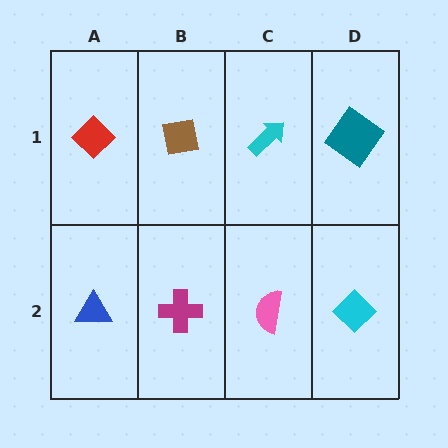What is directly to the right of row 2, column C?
A cyan diamond.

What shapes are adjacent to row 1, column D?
A cyan diamond (row 2, column D), a cyan arrow (row 1, column C).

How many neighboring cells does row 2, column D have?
2.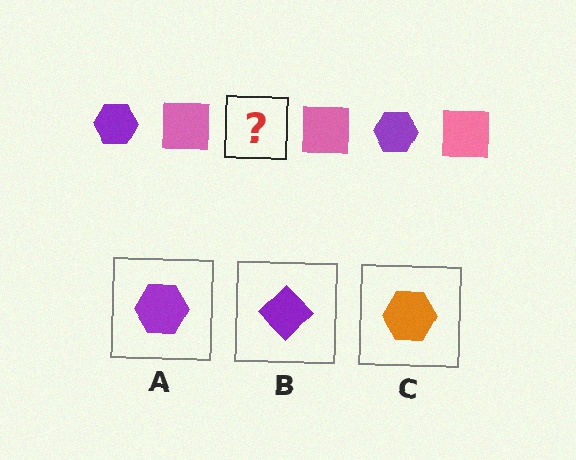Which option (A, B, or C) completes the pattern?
A.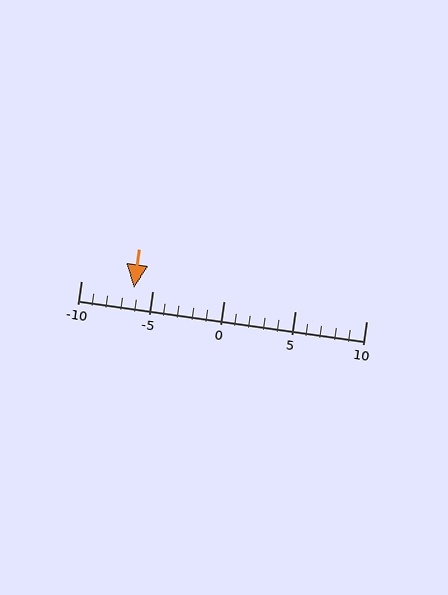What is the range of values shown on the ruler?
The ruler shows values from -10 to 10.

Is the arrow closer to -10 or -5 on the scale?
The arrow is closer to -5.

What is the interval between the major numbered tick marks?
The major tick marks are spaced 5 units apart.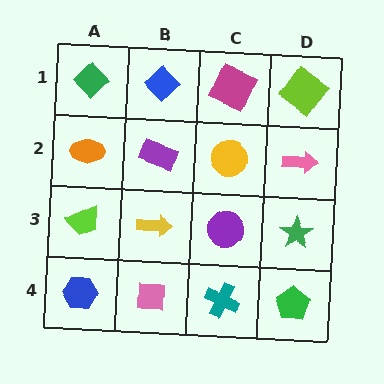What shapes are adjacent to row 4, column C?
A purple circle (row 3, column C), a pink square (row 4, column B), a green pentagon (row 4, column D).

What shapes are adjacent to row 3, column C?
A yellow circle (row 2, column C), a teal cross (row 4, column C), a yellow arrow (row 3, column B), a green star (row 3, column D).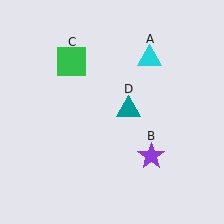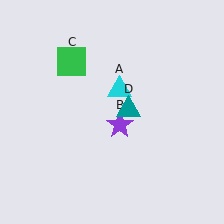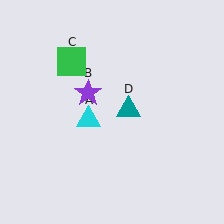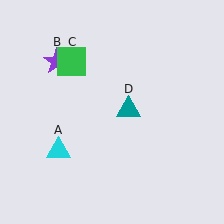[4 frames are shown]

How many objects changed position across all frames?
2 objects changed position: cyan triangle (object A), purple star (object B).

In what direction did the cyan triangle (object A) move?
The cyan triangle (object A) moved down and to the left.